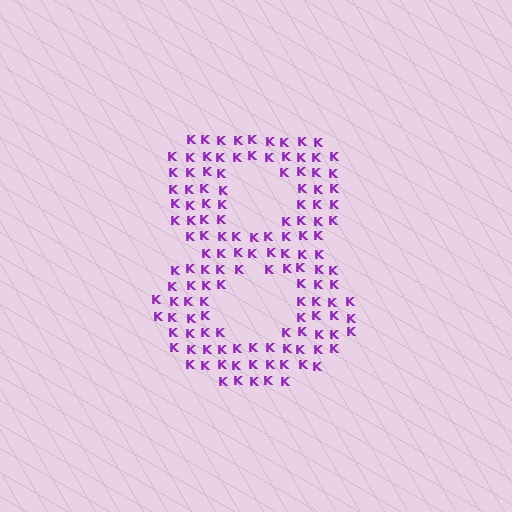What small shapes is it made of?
It is made of small letter K's.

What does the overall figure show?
The overall figure shows the digit 8.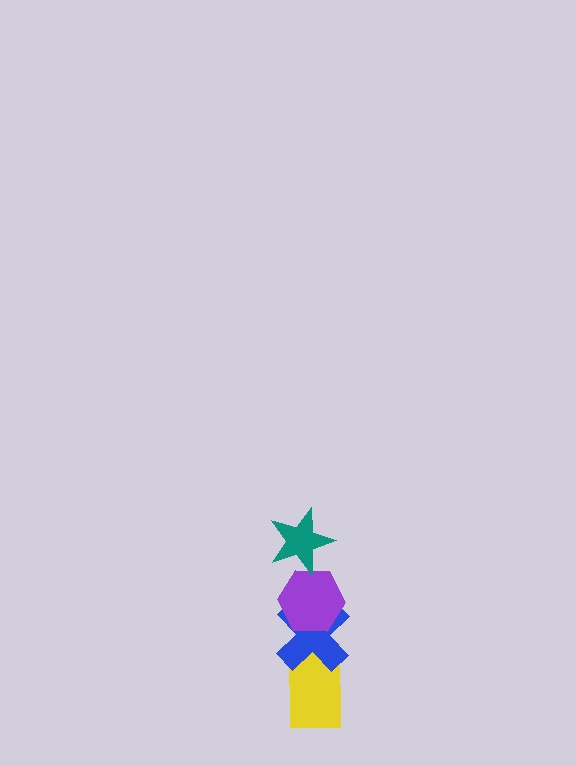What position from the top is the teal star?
The teal star is 1st from the top.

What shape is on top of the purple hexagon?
The teal star is on top of the purple hexagon.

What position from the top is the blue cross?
The blue cross is 3rd from the top.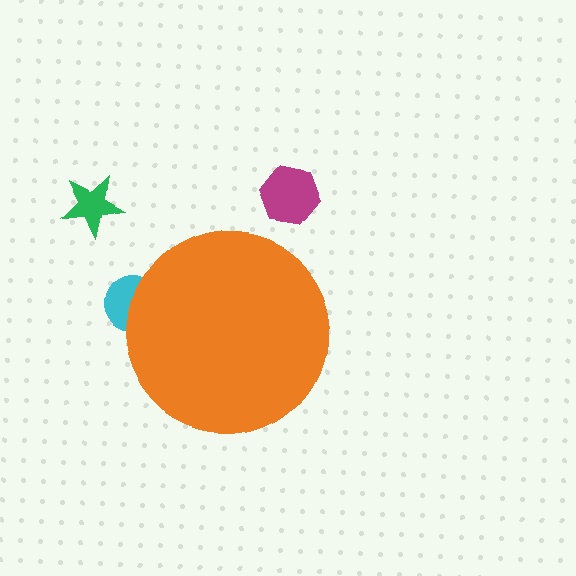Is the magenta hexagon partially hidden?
No, the magenta hexagon is fully visible.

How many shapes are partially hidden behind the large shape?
1 shape is partially hidden.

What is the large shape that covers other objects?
An orange circle.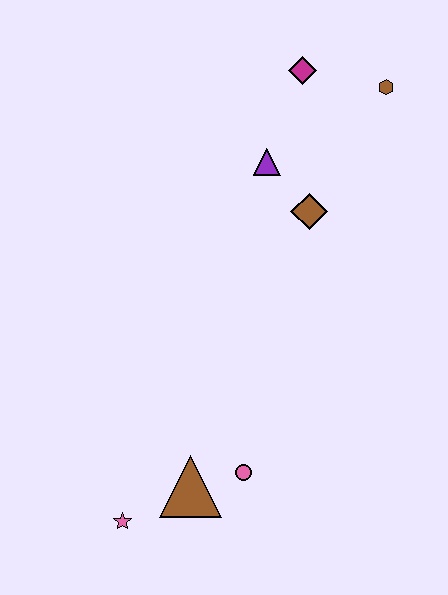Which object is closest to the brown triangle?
The pink circle is closest to the brown triangle.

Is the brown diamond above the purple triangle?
No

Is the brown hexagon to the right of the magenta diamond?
Yes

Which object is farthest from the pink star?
The brown hexagon is farthest from the pink star.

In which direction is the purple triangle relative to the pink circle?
The purple triangle is above the pink circle.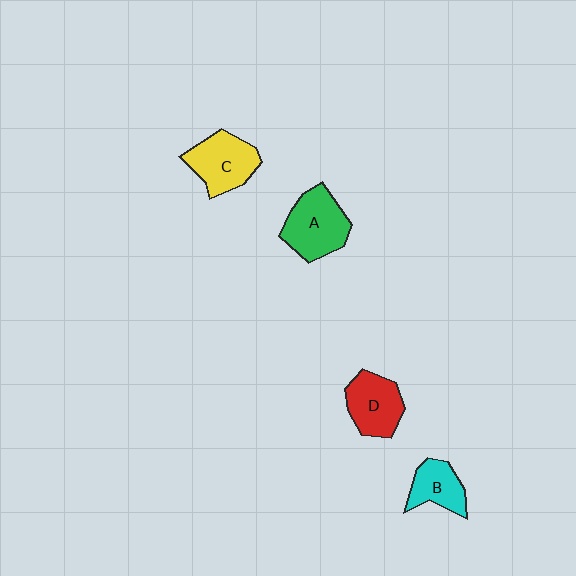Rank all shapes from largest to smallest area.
From largest to smallest: A (green), C (yellow), D (red), B (cyan).